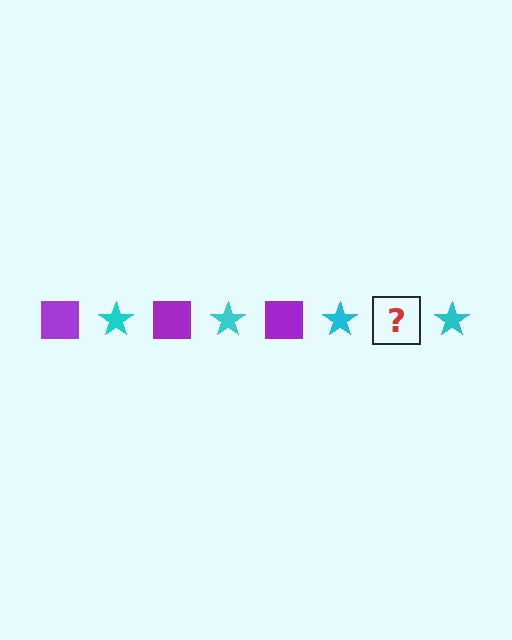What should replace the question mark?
The question mark should be replaced with a purple square.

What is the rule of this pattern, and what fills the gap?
The rule is that the pattern alternates between purple square and cyan star. The gap should be filled with a purple square.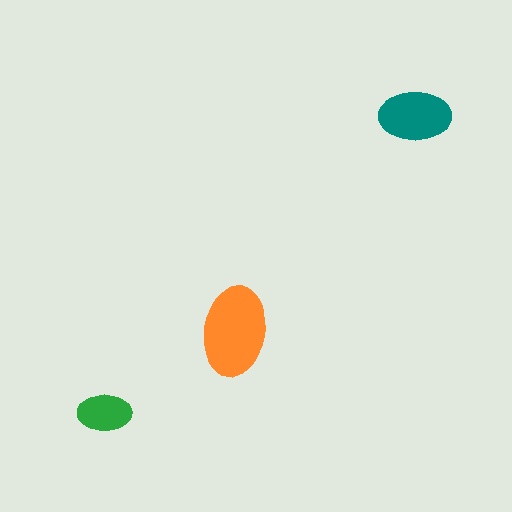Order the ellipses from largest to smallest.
the orange one, the teal one, the green one.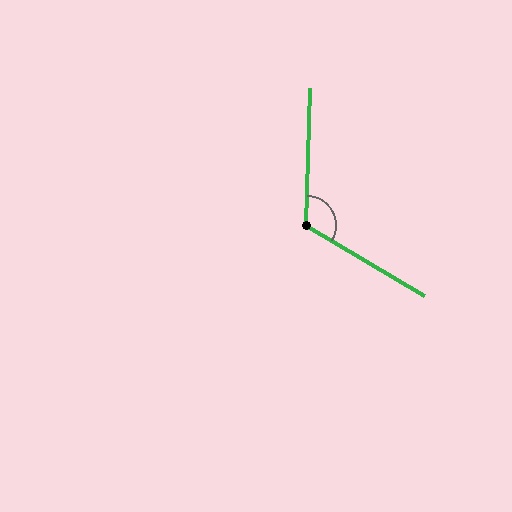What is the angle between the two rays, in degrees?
Approximately 119 degrees.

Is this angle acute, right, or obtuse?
It is obtuse.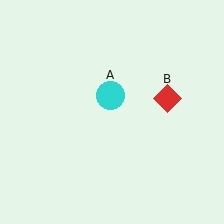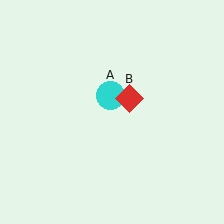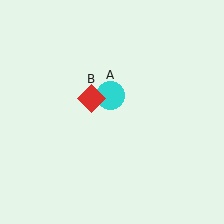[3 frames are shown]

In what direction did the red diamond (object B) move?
The red diamond (object B) moved left.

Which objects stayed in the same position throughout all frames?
Cyan circle (object A) remained stationary.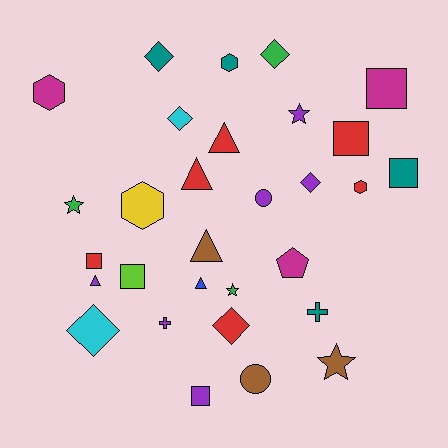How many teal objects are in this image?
There are 4 teal objects.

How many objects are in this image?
There are 30 objects.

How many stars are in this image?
There are 4 stars.